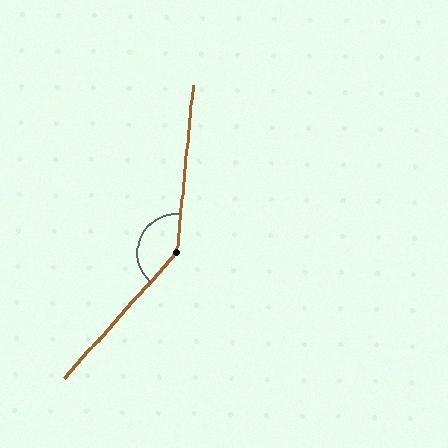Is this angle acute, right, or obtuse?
It is obtuse.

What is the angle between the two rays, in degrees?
Approximately 144 degrees.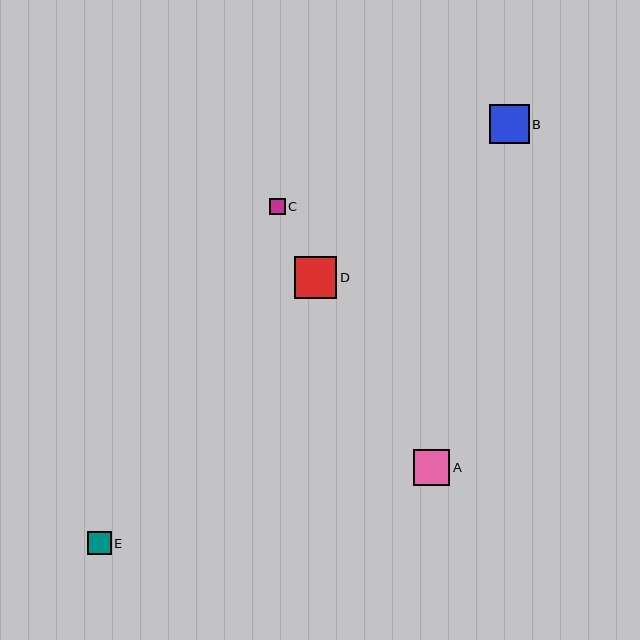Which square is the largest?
Square D is the largest with a size of approximately 42 pixels.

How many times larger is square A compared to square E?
Square A is approximately 1.6 times the size of square E.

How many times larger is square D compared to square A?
Square D is approximately 1.2 times the size of square A.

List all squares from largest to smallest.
From largest to smallest: D, B, A, E, C.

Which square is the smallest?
Square C is the smallest with a size of approximately 16 pixels.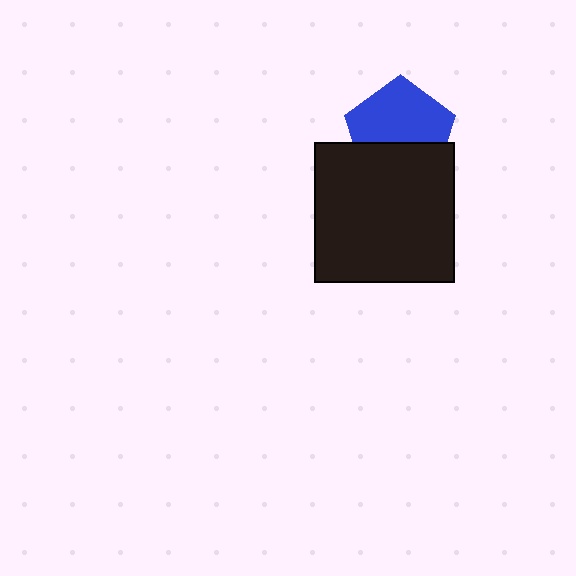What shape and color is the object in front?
The object in front is a black square.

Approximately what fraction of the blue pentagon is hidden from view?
Roughly 40% of the blue pentagon is hidden behind the black square.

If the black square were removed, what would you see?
You would see the complete blue pentagon.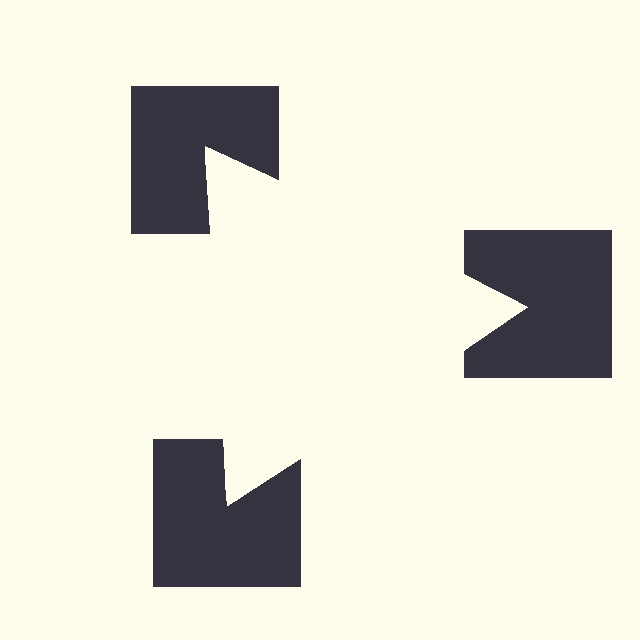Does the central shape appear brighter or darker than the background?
It typically appears slightly brighter than the background, even though no actual brightness change is drawn.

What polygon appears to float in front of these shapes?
An illusory triangle — its edges are inferred from the aligned wedge cuts in the notched squares, not physically drawn.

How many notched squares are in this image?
There are 3 — one at each vertex of the illusory triangle.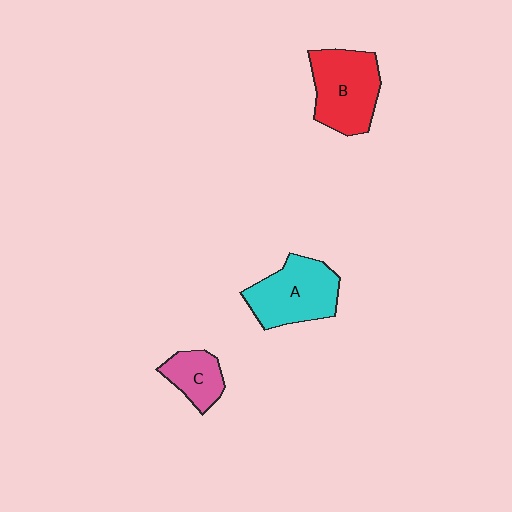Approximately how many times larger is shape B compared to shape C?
Approximately 1.9 times.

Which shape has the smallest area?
Shape C (pink).